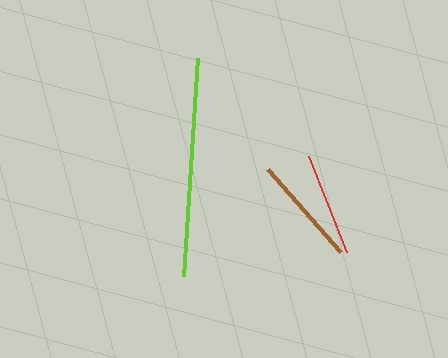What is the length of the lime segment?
The lime segment is approximately 218 pixels long.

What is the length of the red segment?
The red segment is approximately 104 pixels long.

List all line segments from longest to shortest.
From longest to shortest: lime, brown, red.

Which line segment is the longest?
The lime line is the longest at approximately 218 pixels.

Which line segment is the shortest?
The red line is the shortest at approximately 104 pixels.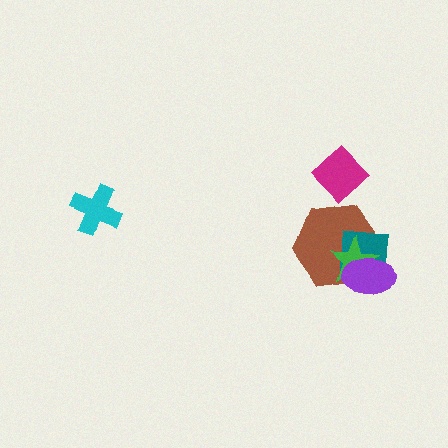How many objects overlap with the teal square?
3 objects overlap with the teal square.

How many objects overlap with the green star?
3 objects overlap with the green star.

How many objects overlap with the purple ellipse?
3 objects overlap with the purple ellipse.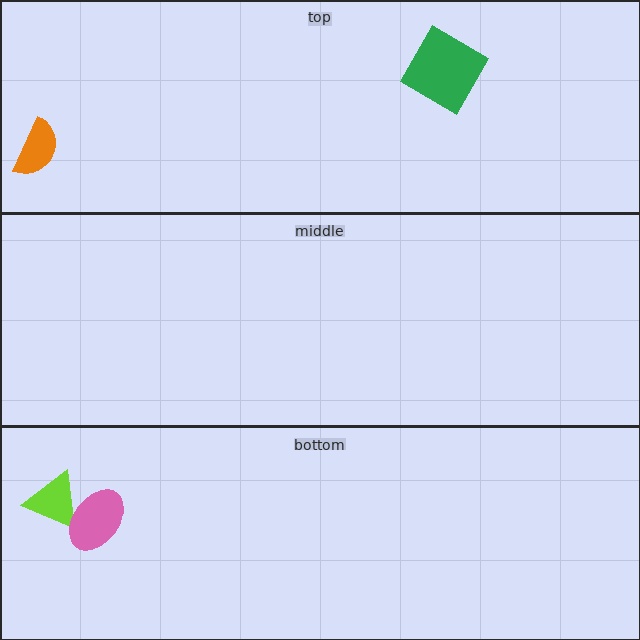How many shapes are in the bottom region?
2.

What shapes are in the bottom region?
The lime triangle, the pink ellipse.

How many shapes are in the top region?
2.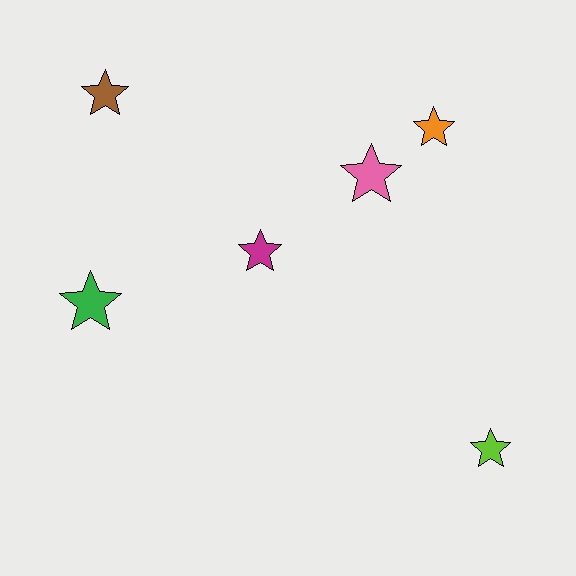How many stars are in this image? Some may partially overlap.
There are 6 stars.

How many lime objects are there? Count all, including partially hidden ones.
There is 1 lime object.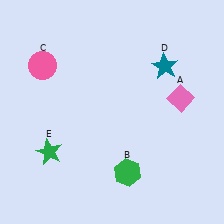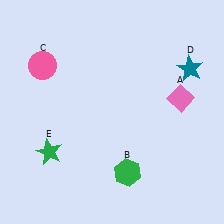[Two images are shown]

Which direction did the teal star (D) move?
The teal star (D) moved right.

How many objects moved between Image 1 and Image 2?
1 object moved between the two images.